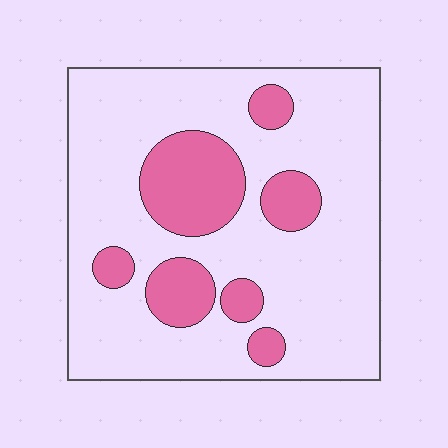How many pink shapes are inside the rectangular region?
7.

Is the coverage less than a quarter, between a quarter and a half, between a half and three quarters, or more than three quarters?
Less than a quarter.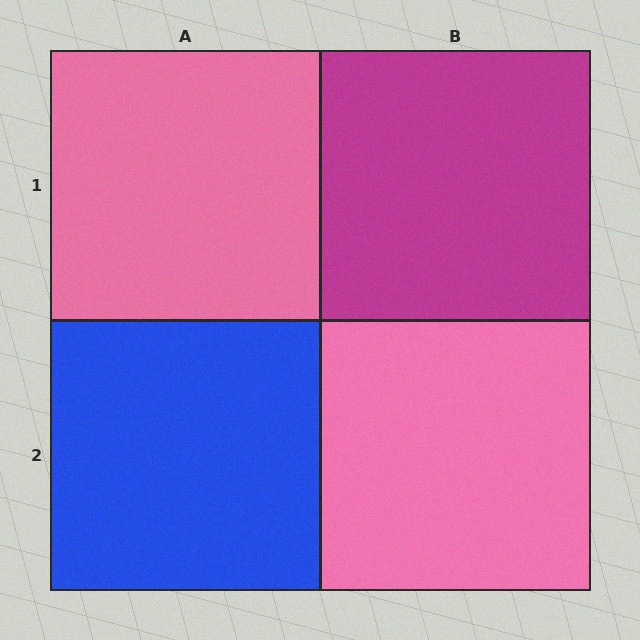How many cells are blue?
1 cell is blue.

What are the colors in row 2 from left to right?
Blue, pink.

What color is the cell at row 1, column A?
Pink.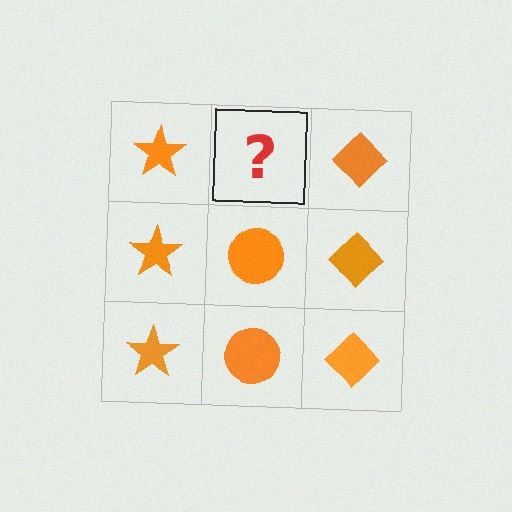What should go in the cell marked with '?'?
The missing cell should contain an orange circle.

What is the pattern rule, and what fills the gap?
The rule is that each column has a consistent shape. The gap should be filled with an orange circle.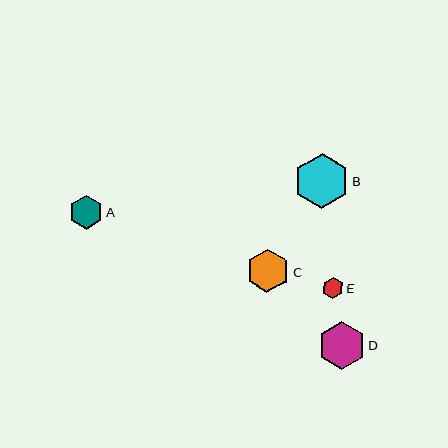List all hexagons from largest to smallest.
From largest to smallest: B, D, C, A, E.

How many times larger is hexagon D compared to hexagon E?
Hexagon D is approximately 2.2 times the size of hexagon E.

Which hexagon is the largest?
Hexagon B is the largest with a size of approximately 55 pixels.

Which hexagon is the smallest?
Hexagon E is the smallest with a size of approximately 21 pixels.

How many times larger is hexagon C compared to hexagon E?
Hexagon C is approximately 2.0 times the size of hexagon E.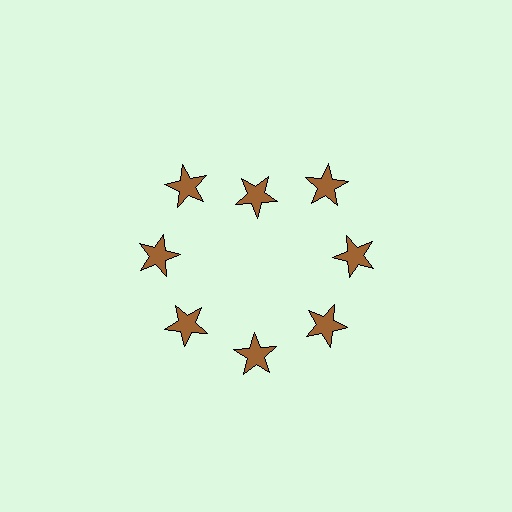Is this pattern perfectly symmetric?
No. The 8 brown stars are arranged in a ring, but one element near the 12 o'clock position is pulled inward toward the center, breaking the 8-fold rotational symmetry.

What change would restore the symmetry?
The symmetry would be restored by moving it outward, back onto the ring so that all 8 stars sit at equal angles and equal distance from the center.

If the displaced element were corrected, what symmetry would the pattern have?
It would have 8-fold rotational symmetry — the pattern would map onto itself every 45 degrees.